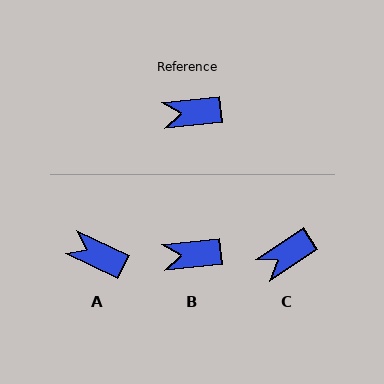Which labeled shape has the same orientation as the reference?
B.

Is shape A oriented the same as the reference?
No, it is off by about 30 degrees.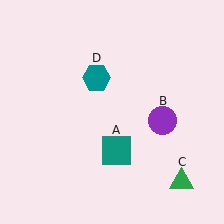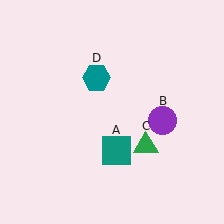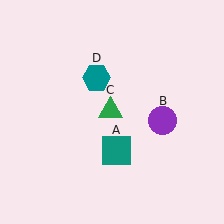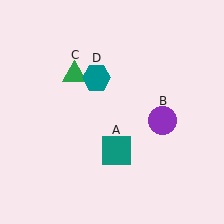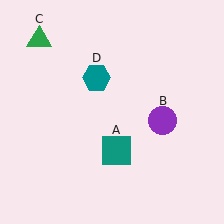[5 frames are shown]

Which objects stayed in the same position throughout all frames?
Teal square (object A) and purple circle (object B) and teal hexagon (object D) remained stationary.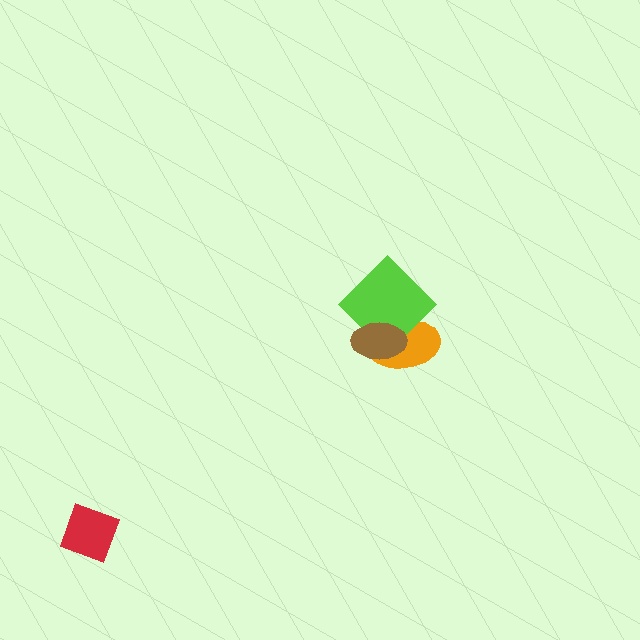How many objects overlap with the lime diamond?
2 objects overlap with the lime diamond.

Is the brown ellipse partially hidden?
No, no other shape covers it.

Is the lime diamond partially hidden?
Yes, it is partially covered by another shape.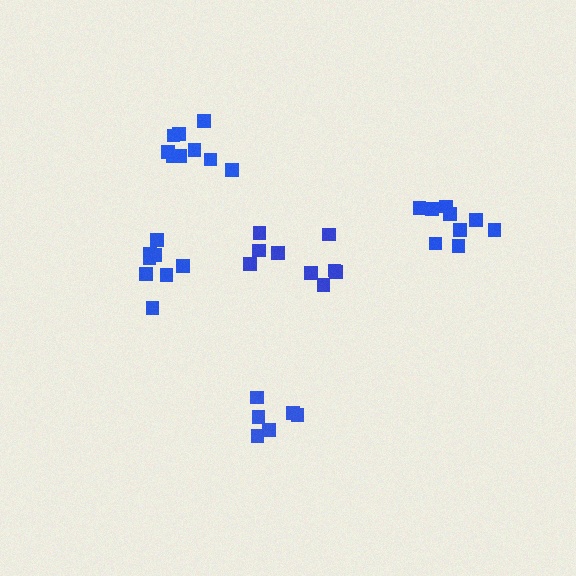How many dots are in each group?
Group 1: 8 dots, Group 2: 6 dots, Group 3: 9 dots, Group 4: 9 dots, Group 5: 9 dots (41 total).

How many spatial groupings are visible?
There are 5 spatial groupings.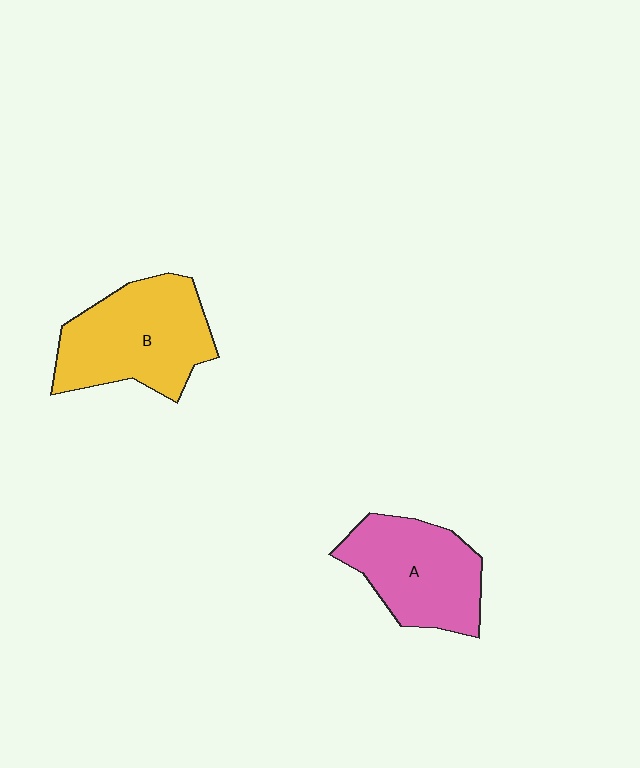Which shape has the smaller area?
Shape A (pink).